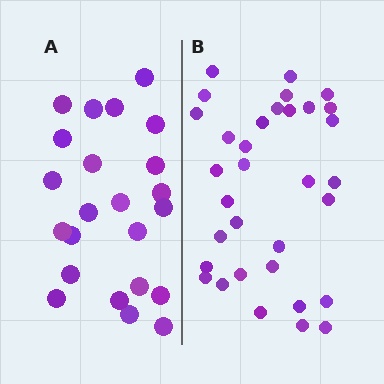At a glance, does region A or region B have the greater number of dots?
Region B (the right region) has more dots.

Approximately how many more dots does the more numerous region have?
Region B has roughly 10 or so more dots than region A.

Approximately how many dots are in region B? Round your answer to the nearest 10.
About 30 dots. (The exact count is 33, which rounds to 30.)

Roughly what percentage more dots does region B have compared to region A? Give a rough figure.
About 45% more.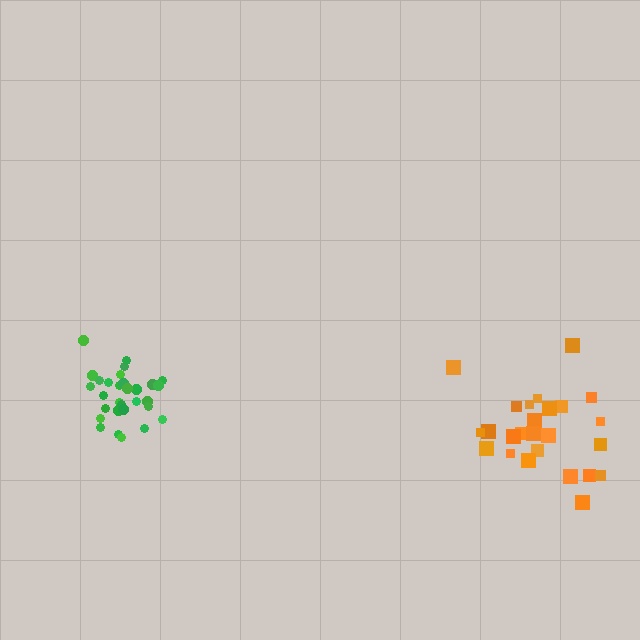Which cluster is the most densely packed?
Green.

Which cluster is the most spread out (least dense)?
Orange.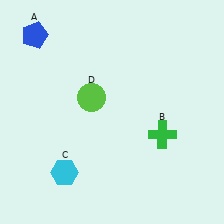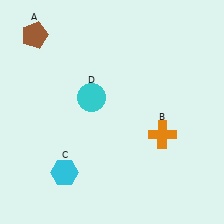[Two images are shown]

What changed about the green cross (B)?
In Image 1, B is green. In Image 2, it changed to orange.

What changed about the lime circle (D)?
In Image 1, D is lime. In Image 2, it changed to cyan.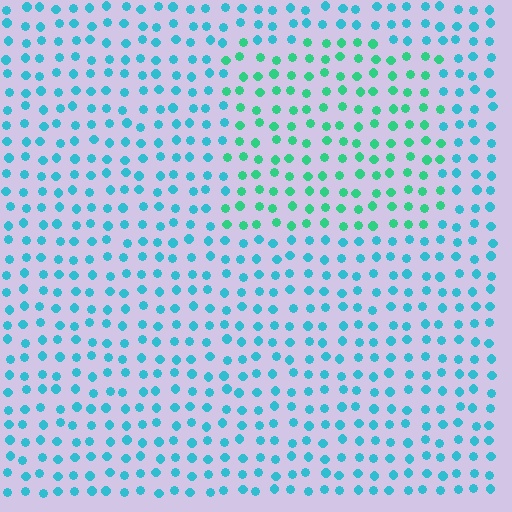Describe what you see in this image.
The image is filled with small cyan elements in a uniform arrangement. A rectangle-shaped region is visible where the elements are tinted to a slightly different hue, forming a subtle color boundary.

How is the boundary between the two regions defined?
The boundary is defined purely by a slight shift in hue (about 36 degrees). Spacing, size, and orientation are identical on both sides.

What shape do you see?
I see a rectangle.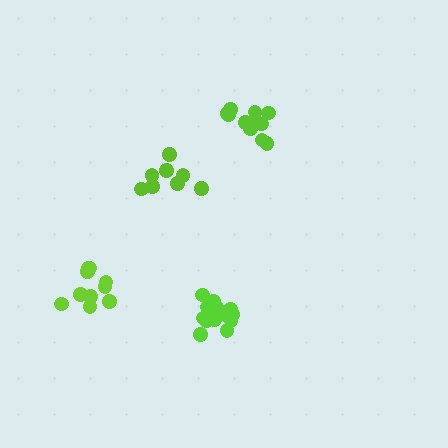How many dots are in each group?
Group 1: 11 dots, Group 2: 8 dots, Group 3: 11 dots, Group 4: 13 dots (43 total).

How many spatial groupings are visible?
There are 4 spatial groupings.